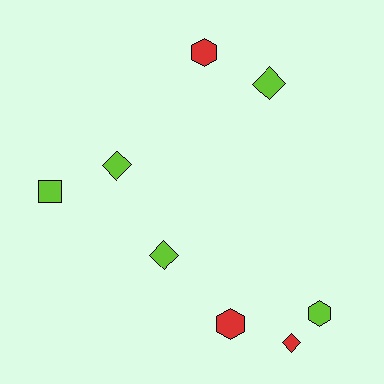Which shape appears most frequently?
Diamond, with 4 objects.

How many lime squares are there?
There is 1 lime square.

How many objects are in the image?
There are 8 objects.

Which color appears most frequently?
Lime, with 5 objects.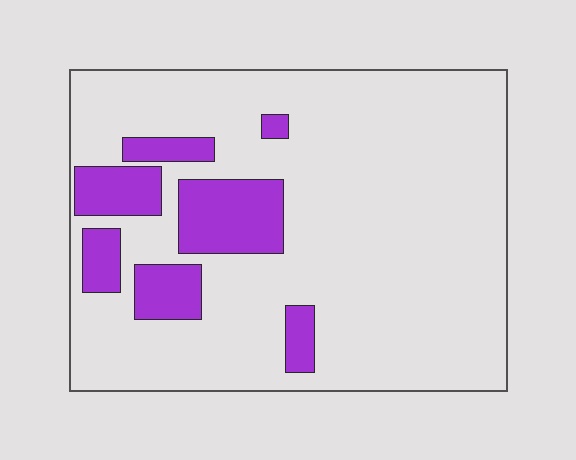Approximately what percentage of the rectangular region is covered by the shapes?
Approximately 15%.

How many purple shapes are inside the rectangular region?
7.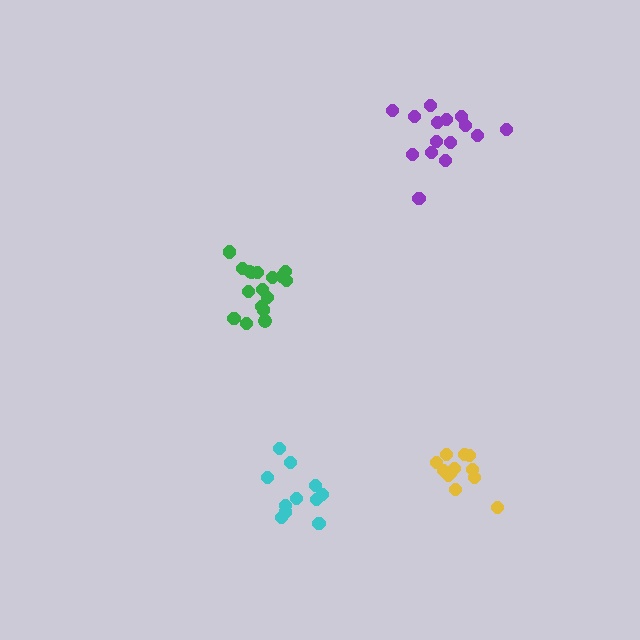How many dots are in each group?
Group 1: 15 dots, Group 2: 12 dots, Group 3: 17 dots, Group 4: 11 dots (55 total).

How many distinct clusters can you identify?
There are 4 distinct clusters.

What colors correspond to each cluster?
The clusters are colored: purple, yellow, green, cyan.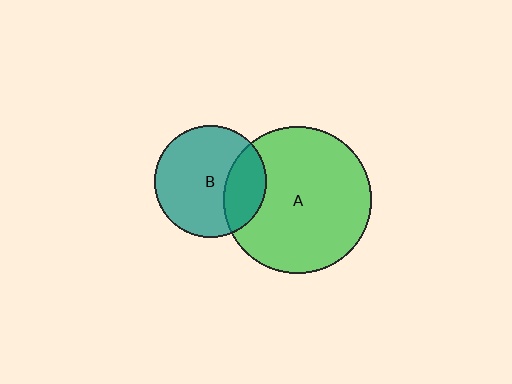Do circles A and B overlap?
Yes.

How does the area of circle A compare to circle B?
Approximately 1.7 times.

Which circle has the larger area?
Circle A (green).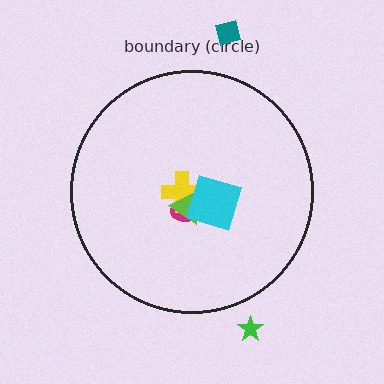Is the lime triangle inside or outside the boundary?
Inside.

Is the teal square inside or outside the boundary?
Outside.